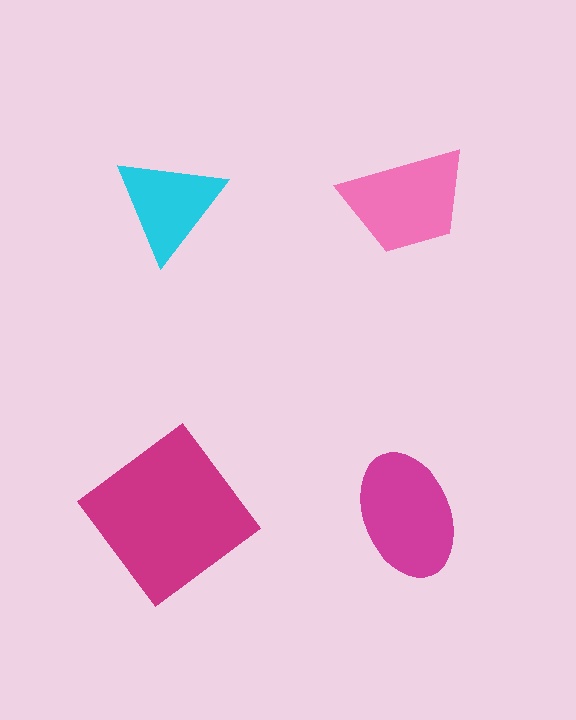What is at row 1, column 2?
A pink trapezoid.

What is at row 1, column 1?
A cyan triangle.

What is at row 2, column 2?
A magenta ellipse.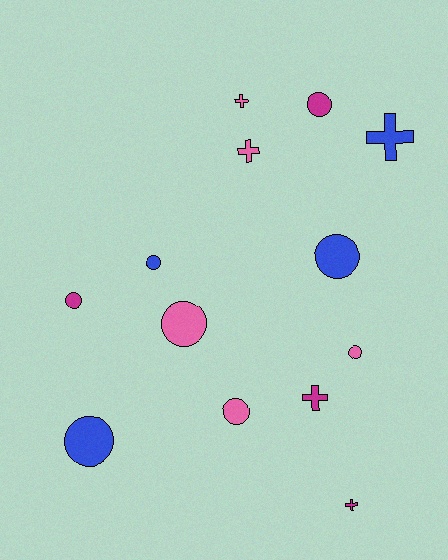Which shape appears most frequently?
Circle, with 8 objects.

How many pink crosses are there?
There are 2 pink crosses.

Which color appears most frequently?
Pink, with 5 objects.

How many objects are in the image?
There are 13 objects.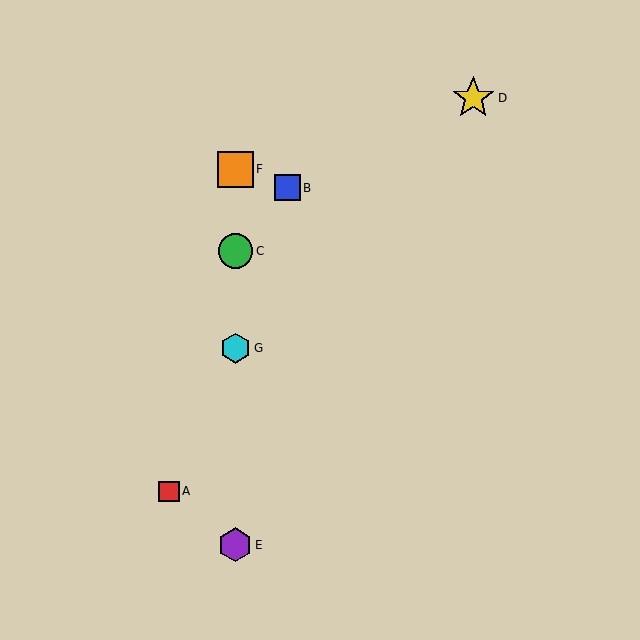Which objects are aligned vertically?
Objects C, E, F, G are aligned vertically.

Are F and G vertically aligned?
Yes, both are at x≈235.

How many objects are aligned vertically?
4 objects (C, E, F, G) are aligned vertically.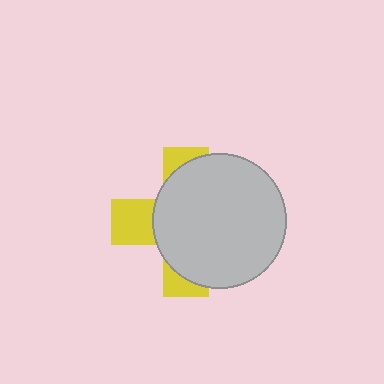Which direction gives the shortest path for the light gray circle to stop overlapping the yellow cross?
Moving right gives the shortest separation.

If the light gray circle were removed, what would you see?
You would see the complete yellow cross.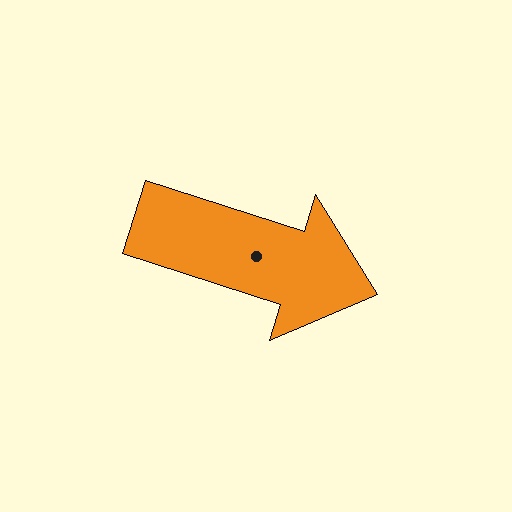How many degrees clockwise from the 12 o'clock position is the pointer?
Approximately 108 degrees.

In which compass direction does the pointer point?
East.